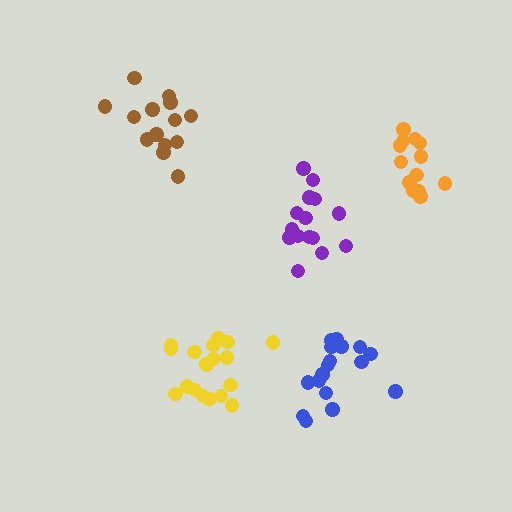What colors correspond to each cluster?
The clusters are colored: purple, orange, blue, brown, yellow.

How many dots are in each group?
Group 1: 16 dots, Group 2: 13 dots, Group 3: 17 dots, Group 4: 15 dots, Group 5: 18 dots (79 total).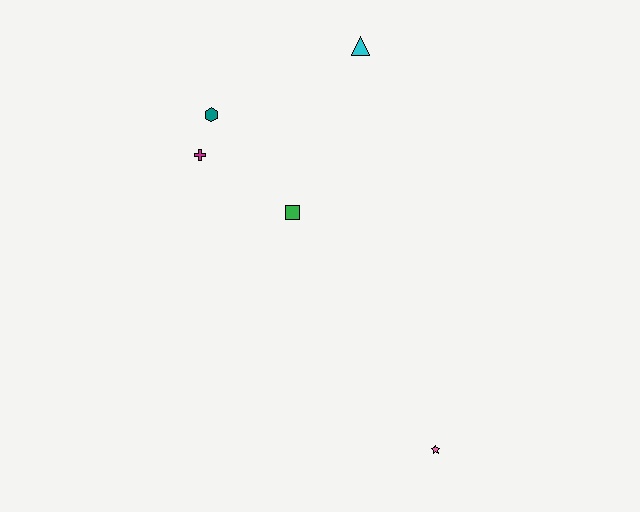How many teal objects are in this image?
There is 1 teal object.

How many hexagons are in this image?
There is 1 hexagon.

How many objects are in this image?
There are 5 objects.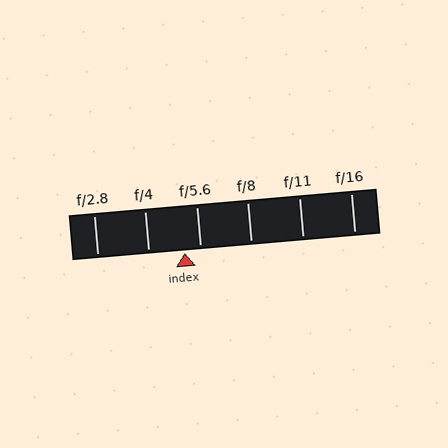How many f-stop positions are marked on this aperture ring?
There are 6 f-stop positions marked.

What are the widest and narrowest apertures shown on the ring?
The widest aperture shown is f/2.8 and the narrowest is f/16.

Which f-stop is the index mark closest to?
The index mark is closest to f/5.6.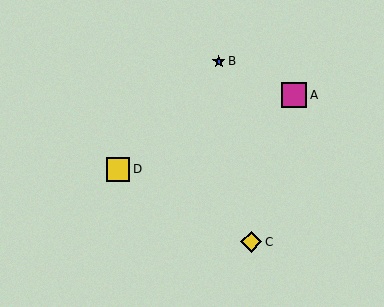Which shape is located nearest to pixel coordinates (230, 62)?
The blue star (labeled B) at (219, 61) is nearest to that location.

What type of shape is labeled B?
Shape B is a blue star.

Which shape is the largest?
The magenta square (labeled A) is the largest.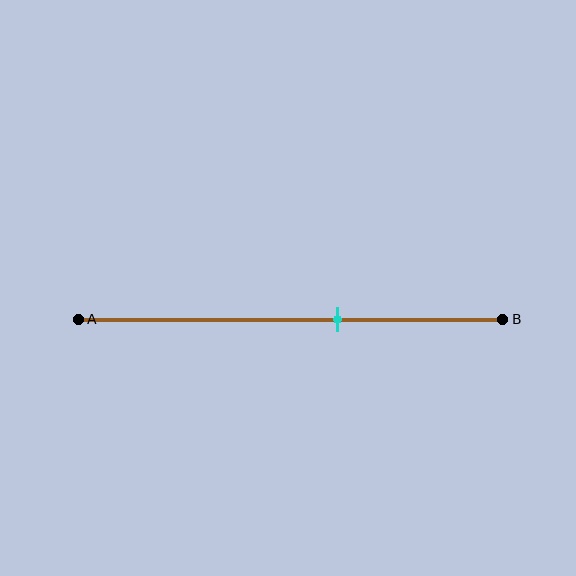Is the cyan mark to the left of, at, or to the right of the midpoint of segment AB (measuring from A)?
The cyan mark is to the right of the midpoint of segment AB.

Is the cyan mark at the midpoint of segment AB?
No, the mark is at about 60% from A, not at the 50% midpoint.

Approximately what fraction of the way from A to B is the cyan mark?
The cyan mark is approximately 60% of the way from A to B.